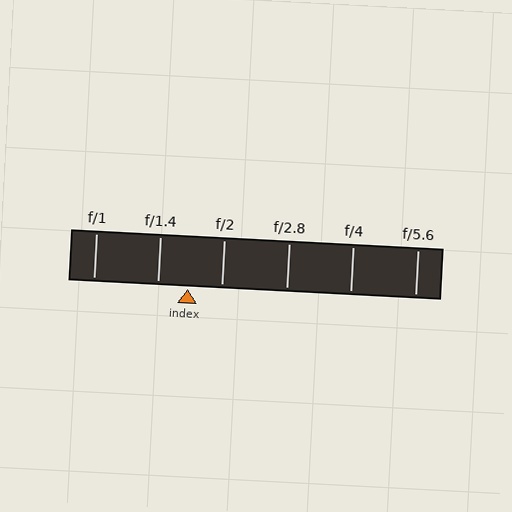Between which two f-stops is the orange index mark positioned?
The index mark is between f/1.4 and f/2.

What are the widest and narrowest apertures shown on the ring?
The widest aperture shown is f/1 and the narrowest is f/5.6.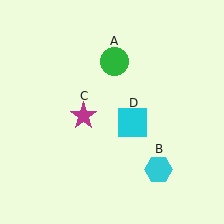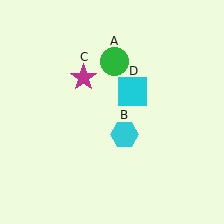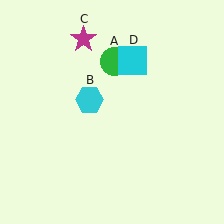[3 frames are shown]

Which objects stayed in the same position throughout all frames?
Green circle (object A) remained stationary.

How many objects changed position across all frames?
3 objects changed position: cyan hexagon (object B), magenta star (object C), cyan square (object D).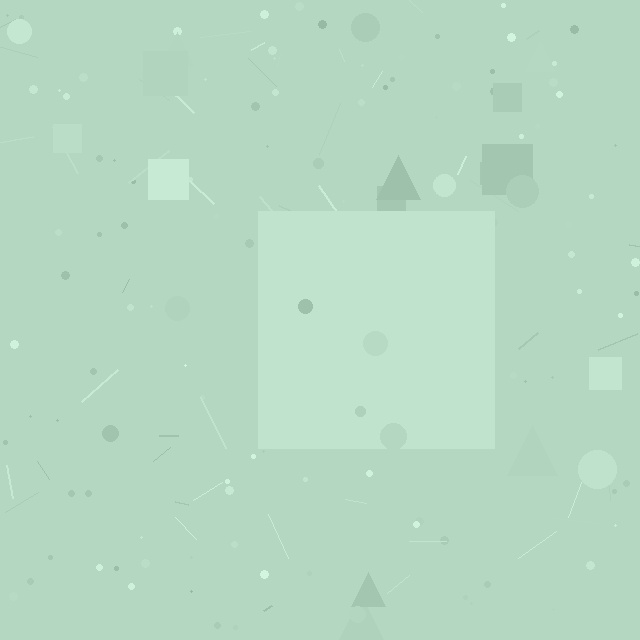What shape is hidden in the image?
A square is hidden in the image.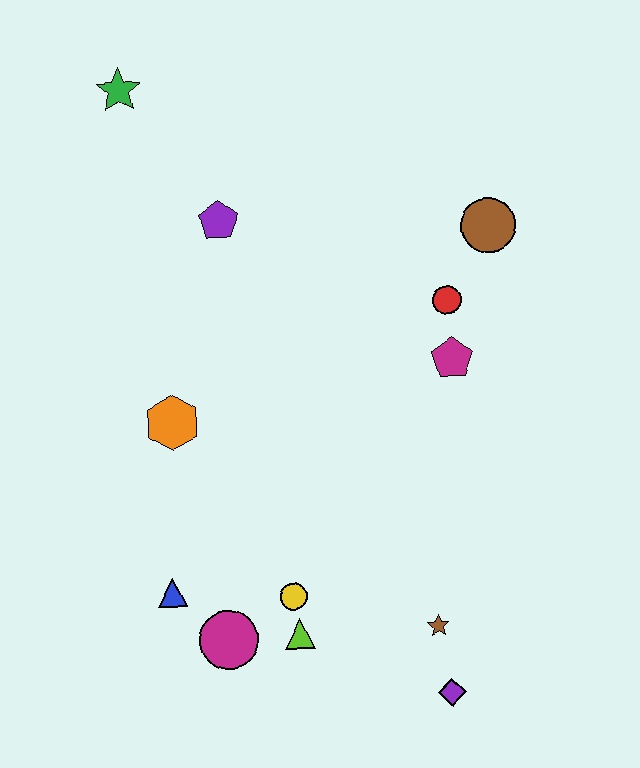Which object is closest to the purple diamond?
The brown star is closest to the purple diamond.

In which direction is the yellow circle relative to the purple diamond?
The yellow circle is to the left of the purple diamond.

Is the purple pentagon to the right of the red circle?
No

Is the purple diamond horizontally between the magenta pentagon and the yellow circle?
Yes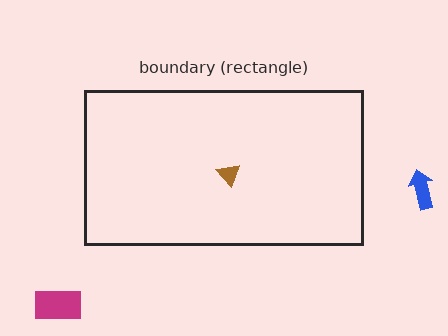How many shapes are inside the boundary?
1 inside, 2 outside.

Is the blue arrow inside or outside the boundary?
Outside.